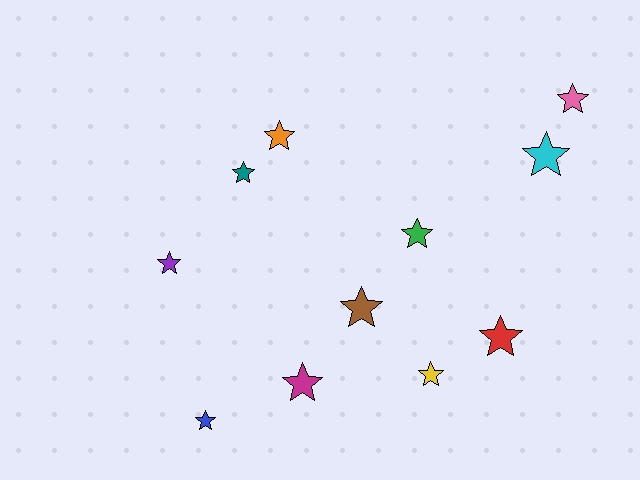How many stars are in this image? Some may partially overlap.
There are 11 stars.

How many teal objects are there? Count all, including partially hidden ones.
There is 1 teal object.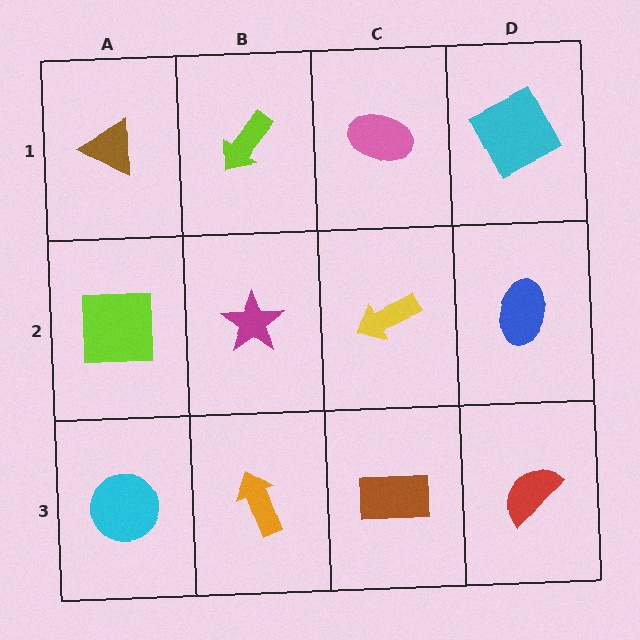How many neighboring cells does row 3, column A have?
2.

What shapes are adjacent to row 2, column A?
A brown triangle (row 1, column A), a cyan circle (row 3, column A), a magenta star (row 2, column B).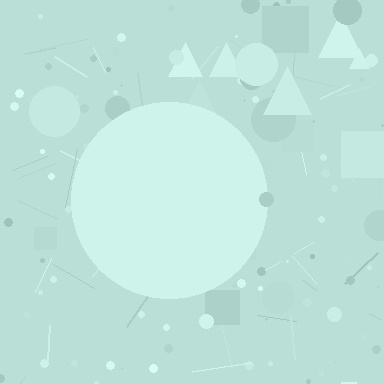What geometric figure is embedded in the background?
A circle is embedded in the background.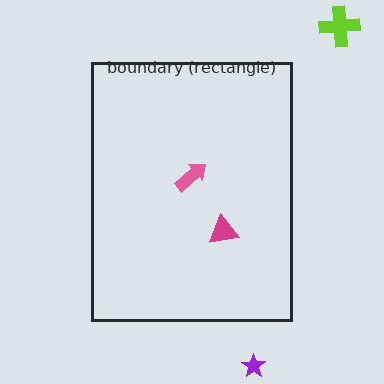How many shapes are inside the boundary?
2 inside, 2 outside.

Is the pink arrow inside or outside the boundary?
Inside.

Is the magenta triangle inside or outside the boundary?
Inside.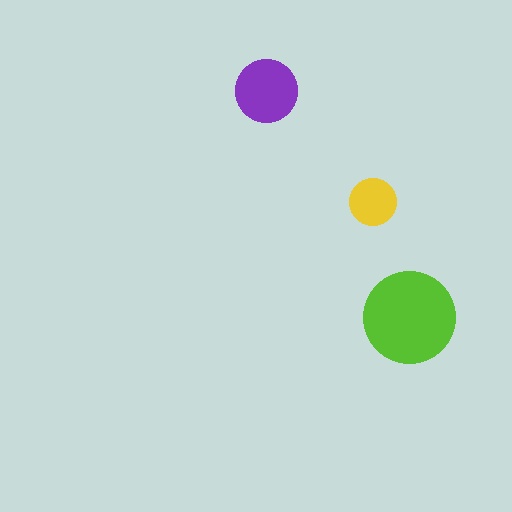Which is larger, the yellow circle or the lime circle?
The lime one.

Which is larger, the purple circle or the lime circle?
The lime one.